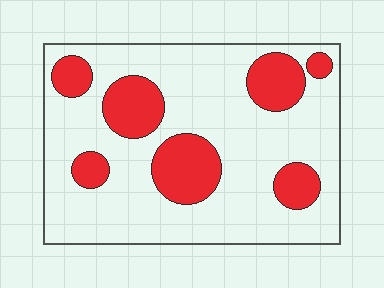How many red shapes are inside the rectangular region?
7.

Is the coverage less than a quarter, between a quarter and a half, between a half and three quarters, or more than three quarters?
Less than a quarter.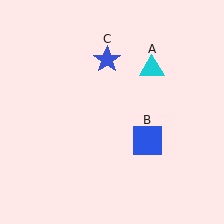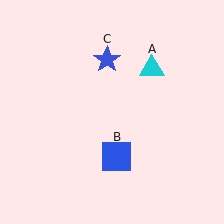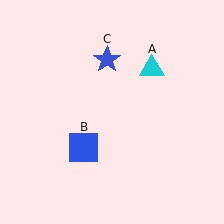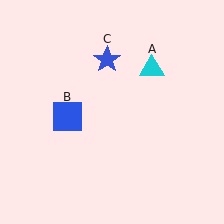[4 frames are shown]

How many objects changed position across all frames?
1 object changed position: blue square (object B).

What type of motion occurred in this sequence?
The blue square (object B) rotated clockwise around the center of the scene.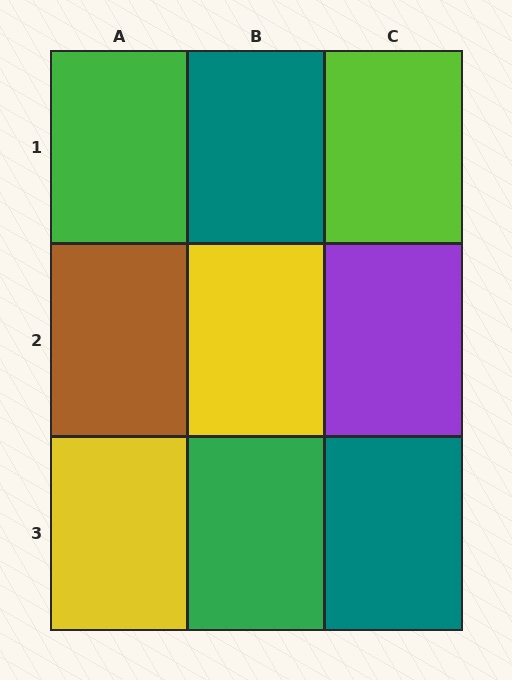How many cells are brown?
1 cell is brown.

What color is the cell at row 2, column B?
Yellow.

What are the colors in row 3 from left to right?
Yellow, green, teal.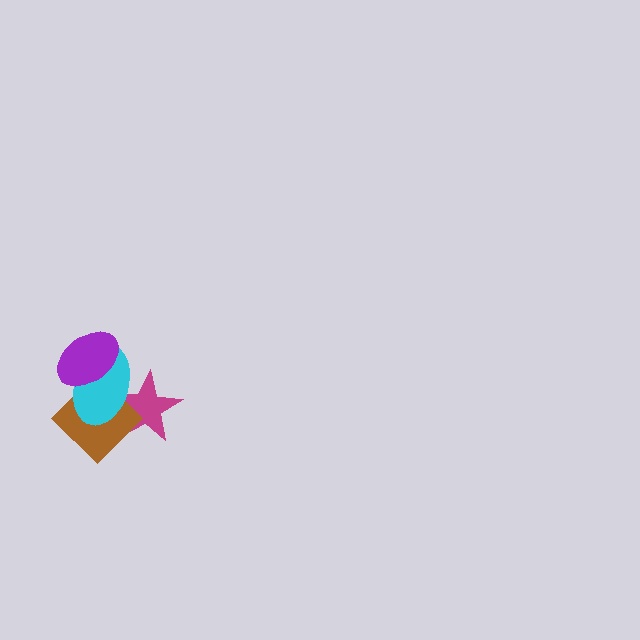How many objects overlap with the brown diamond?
3 objects overlap with the brown diamond.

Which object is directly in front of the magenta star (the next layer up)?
The brown diamond is directly in front of the magenta star.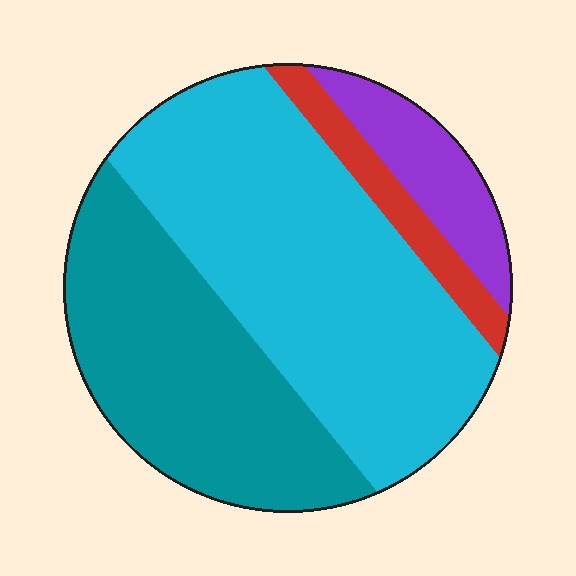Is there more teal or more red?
Teal.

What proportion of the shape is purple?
Purple takes up less than a quarter of the shape.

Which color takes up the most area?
Cyan, at roughly 50%.